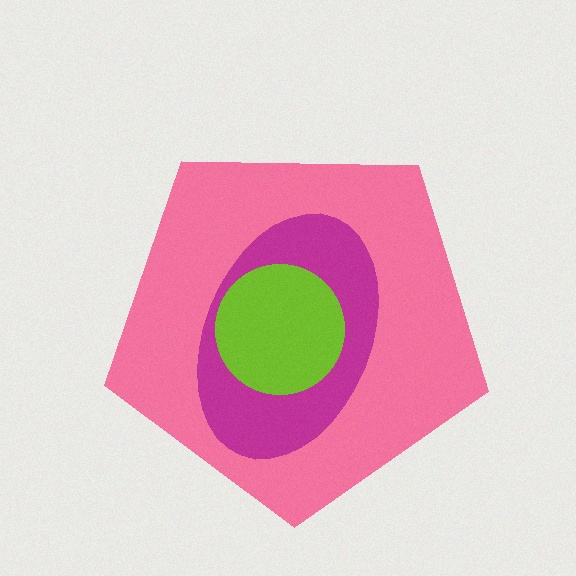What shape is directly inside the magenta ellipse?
The lime circle.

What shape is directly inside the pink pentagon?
The magenta ellipse.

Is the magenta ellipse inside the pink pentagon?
Yes.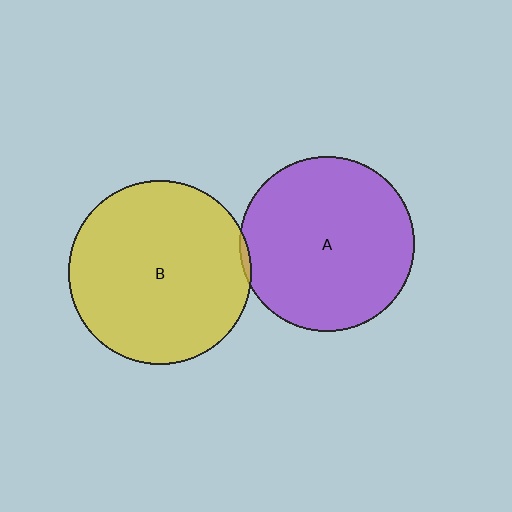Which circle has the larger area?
Circle B (yellow).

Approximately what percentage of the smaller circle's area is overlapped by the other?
Approximately 5%.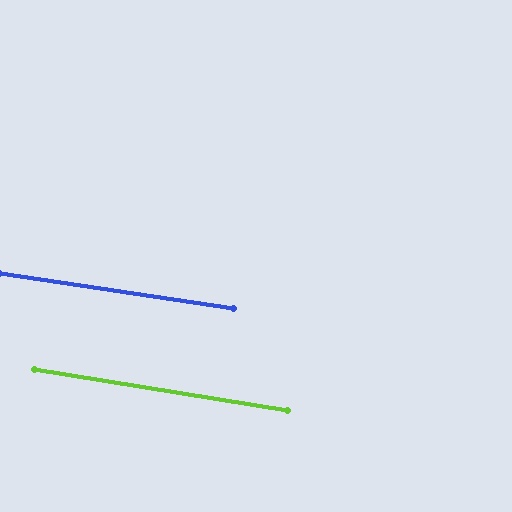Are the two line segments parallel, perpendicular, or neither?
Parallel — their directions differ by only 0.8°.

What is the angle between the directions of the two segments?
Approximately 1 degree.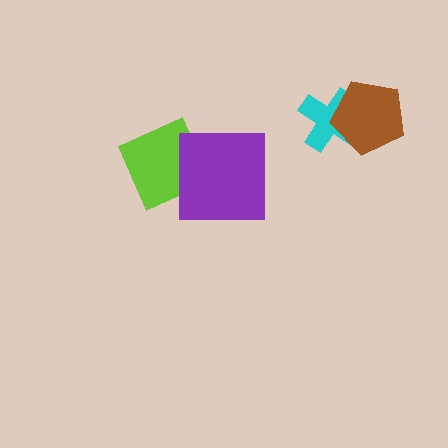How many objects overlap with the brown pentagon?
1 object overlaps with the brown pentagon.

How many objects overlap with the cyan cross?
1 object overlaps with the cyan cross.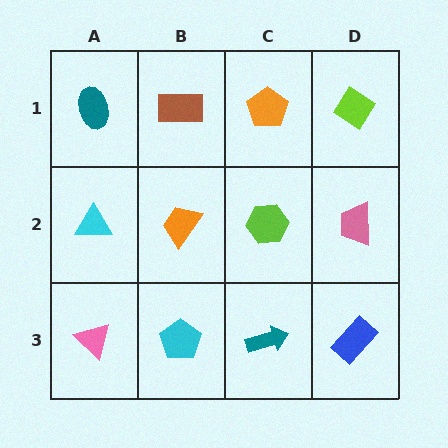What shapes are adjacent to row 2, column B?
A brown rectangle (row 1, column B), a cyan pentagon (row 3, column B), a cyan triangle (row 2, column A), a lime hexagon (row 2, column C).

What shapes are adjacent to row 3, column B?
An orange trapezoid (row 2, column B), a pink triangle (row 3, column A), a teal arrow (row 3, column C).